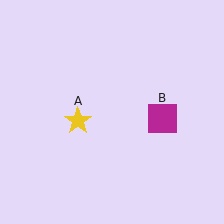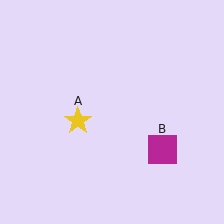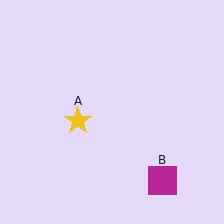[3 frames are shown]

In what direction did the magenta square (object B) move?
The magenta square (object B) moved down.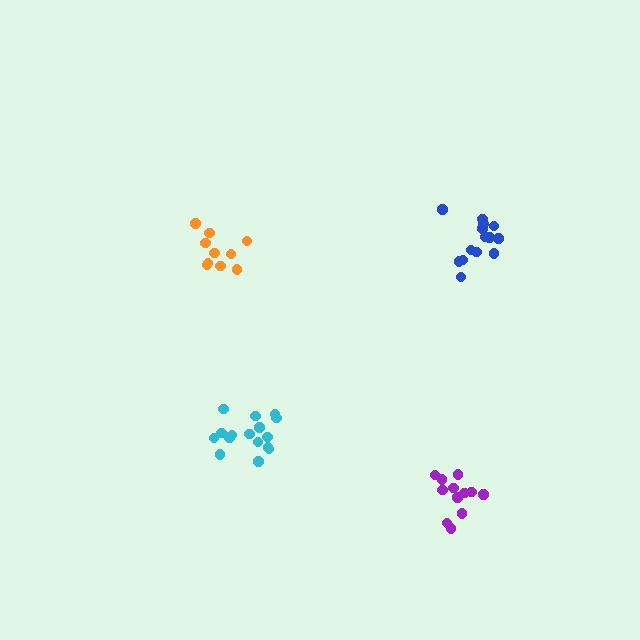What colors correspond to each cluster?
The clusters are colored: orange, cyan, purple, blue.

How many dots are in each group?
Group 1: 10 dots, Group 2: 16 dots, Group 3: 12 dots, Group 4: 14 dots (52 total).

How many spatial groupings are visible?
There are 4 spatial groupings.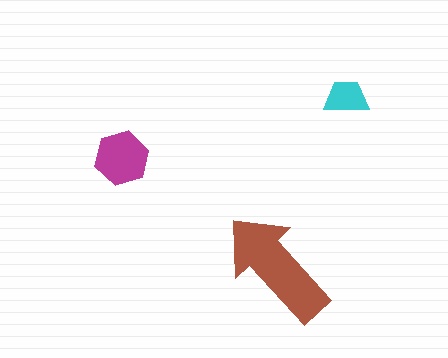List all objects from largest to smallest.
The brown arrow, the magenta hexagon, the cyan trapezoid.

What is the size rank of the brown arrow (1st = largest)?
1st.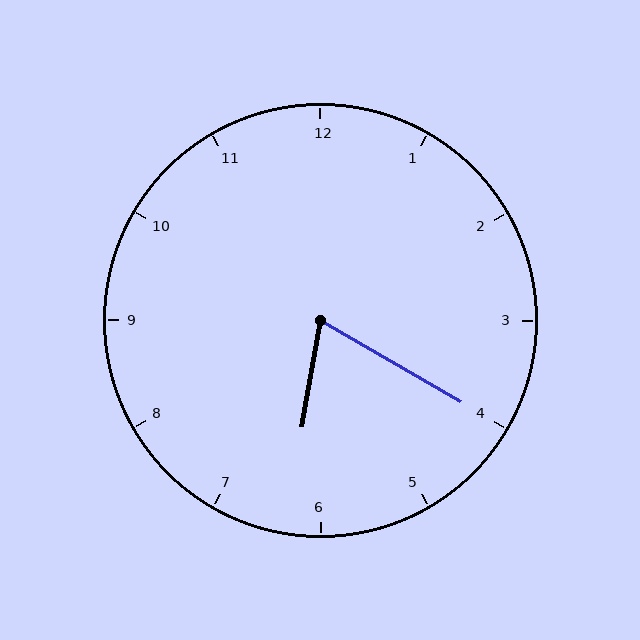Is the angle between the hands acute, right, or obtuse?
It is acute.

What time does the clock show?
6:20.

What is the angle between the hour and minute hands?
Approximately 70 degrees.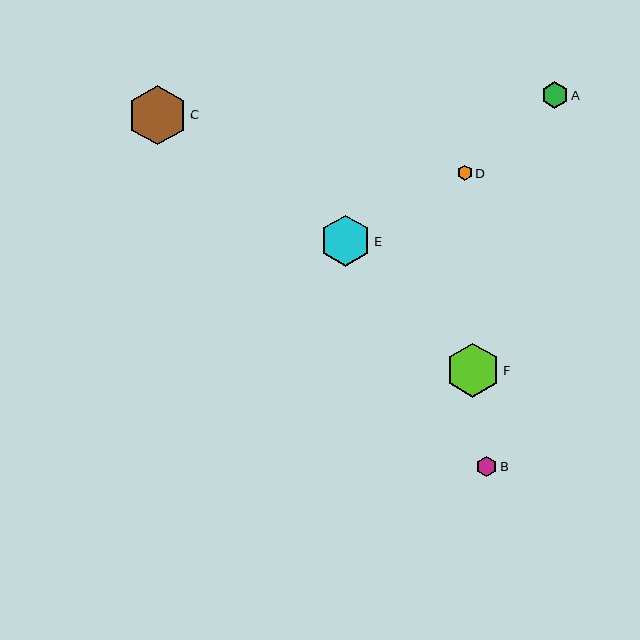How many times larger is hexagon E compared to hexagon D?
Hexagon E is approximately 3.4 times the size of hexagon D.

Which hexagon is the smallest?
Hexagon D is the smallest with a size of approximately 15 pixels.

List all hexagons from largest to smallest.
From largest to smallest: C, F, E, A, B, D.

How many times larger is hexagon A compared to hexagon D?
Hexagon A is approximately 1.8 times the size of hexagon D.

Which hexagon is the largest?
Hexagon C is the largest with a size of approximately 60 pixels.